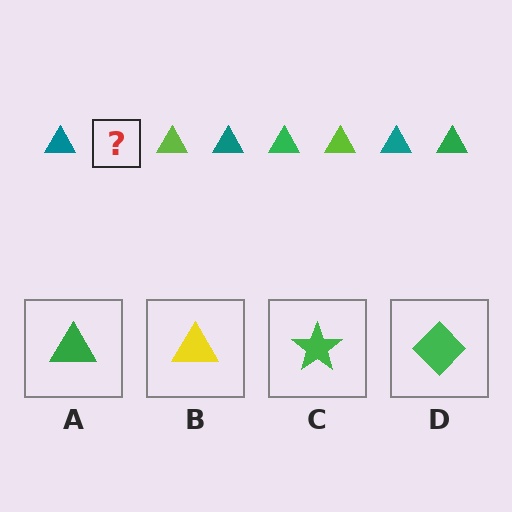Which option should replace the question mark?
Option A.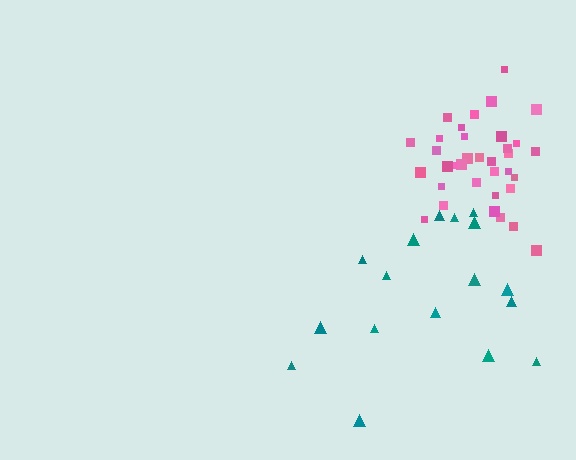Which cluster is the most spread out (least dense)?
Teal.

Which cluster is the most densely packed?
Pink.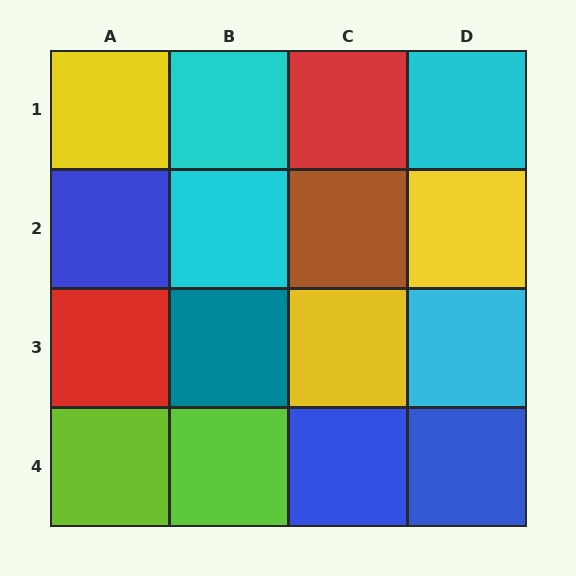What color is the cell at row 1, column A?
Yellow.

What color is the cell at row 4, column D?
Blue.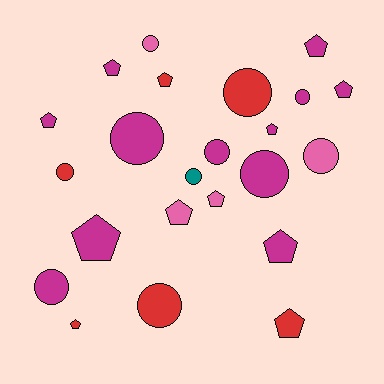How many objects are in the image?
There are 23 objects.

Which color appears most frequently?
Magenta, with 12 objects.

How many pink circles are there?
There are 2 pink circles.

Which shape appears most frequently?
Pentagon, with 12 objects.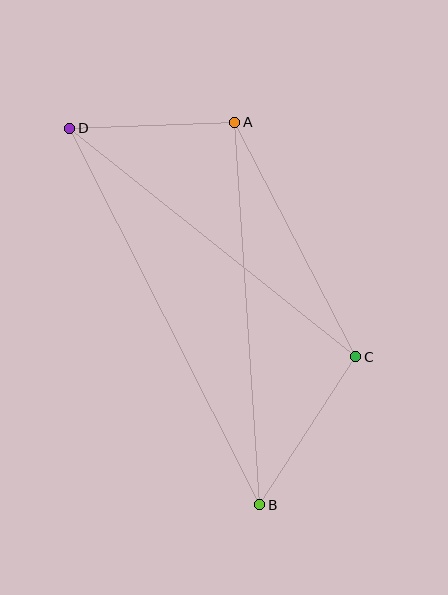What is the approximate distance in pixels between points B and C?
The distance between B and C is approximately 176 pixels.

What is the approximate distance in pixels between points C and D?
The distance between C and D is approximately 366 pixels.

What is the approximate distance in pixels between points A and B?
The distance between A and B is approximately 383 pixels.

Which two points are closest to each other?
Points A and D are closest to each other.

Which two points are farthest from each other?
Points B and D are farthest from each other.